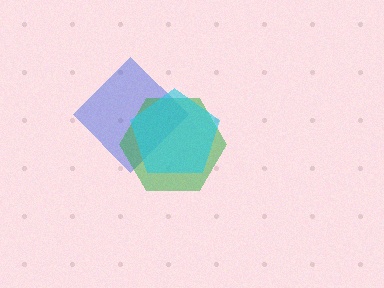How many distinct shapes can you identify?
There are 3 distinct shapes: a blue diamond, a green hexagon, a cyan pentagon.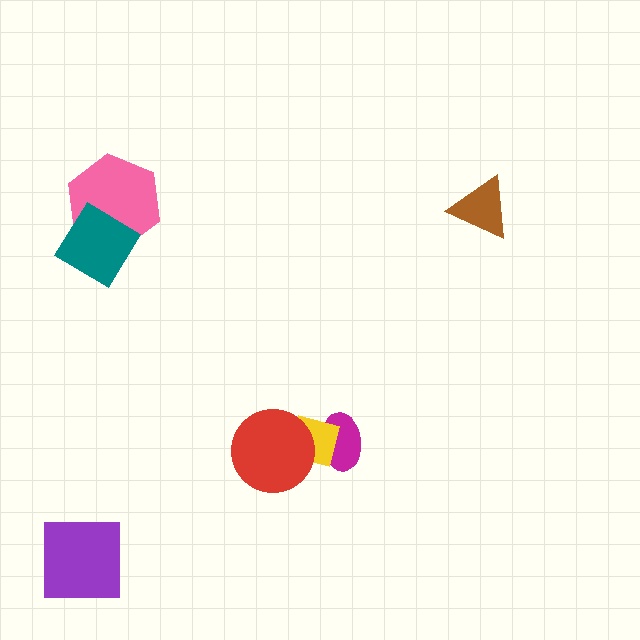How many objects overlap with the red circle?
1 object overlaps with the red circle.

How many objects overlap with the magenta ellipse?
1 object overlaps with the magenta ellipse.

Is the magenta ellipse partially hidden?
Yes, it is partially covered by another shape.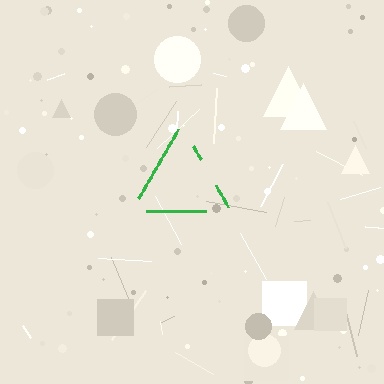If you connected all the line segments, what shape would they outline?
They would outline a triangle.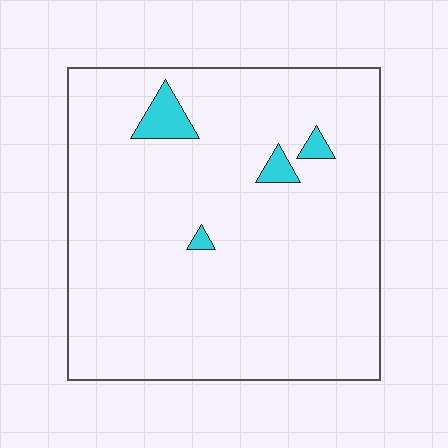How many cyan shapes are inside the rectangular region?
4.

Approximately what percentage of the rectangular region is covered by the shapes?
Approximately 5%.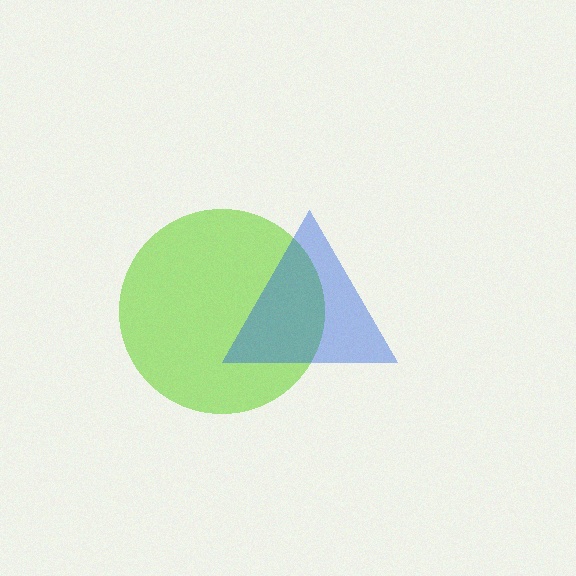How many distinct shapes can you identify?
There are 2 distinct shapes: a lime circle, a blue triangle.